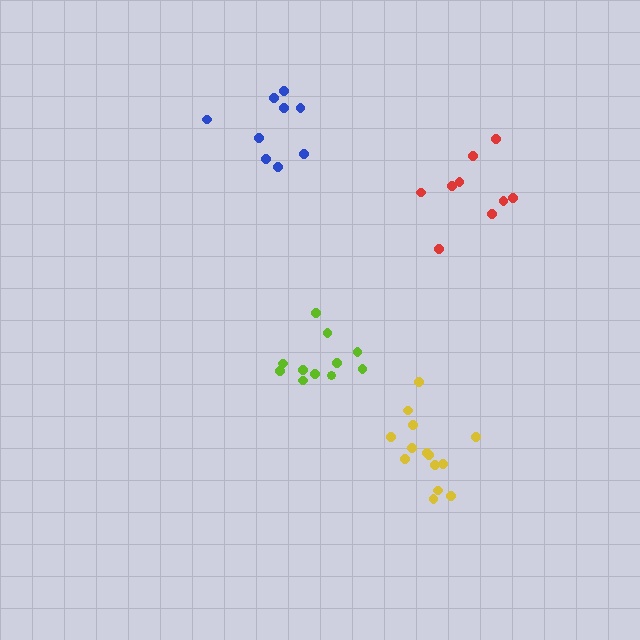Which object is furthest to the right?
The red cluster is rightmost.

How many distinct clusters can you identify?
There are 4 distinct clusters.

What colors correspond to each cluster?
The clusters are colored: lime, blue, red, yellow.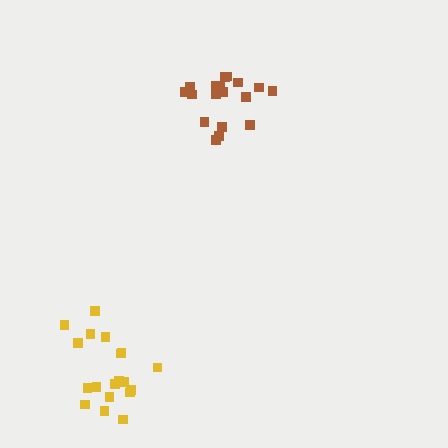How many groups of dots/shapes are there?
There are 2 groups.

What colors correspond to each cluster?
The clusters are colored: yellow, brown.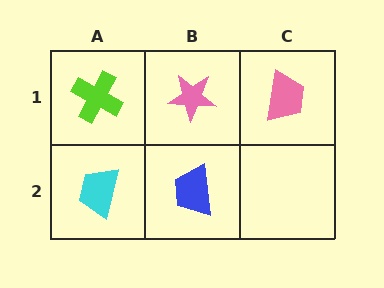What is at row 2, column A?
A cyan trapezoid.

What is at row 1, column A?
A lime cross.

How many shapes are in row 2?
2 shapes.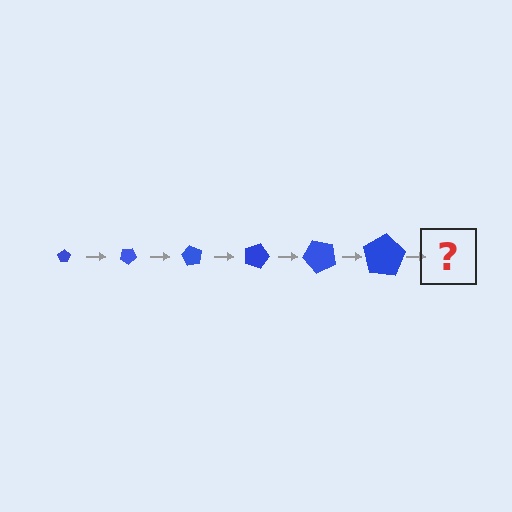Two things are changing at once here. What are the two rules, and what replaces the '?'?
The two rules are that the pentagon grows larger each step and it rotates 30 degrees each step. The '?' should be a pentagon, larger than the previous one and rotated 180 degrees from the start.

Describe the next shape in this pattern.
It should be a pentagon, larger than the previous one and rotated 180 degrees from the start.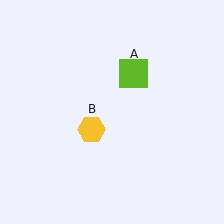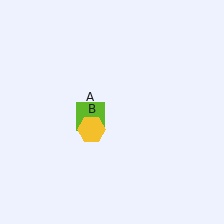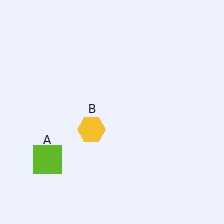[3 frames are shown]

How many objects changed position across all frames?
1 object changed position: lime square (object A).